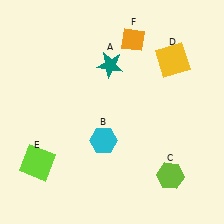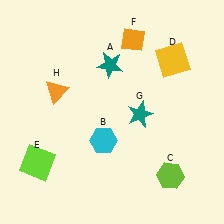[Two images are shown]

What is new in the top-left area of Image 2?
An orange triangle (H) was added in the top-left area of Image 2.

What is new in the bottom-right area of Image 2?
A teal star (G) was added in the bottom-right area of Image 2.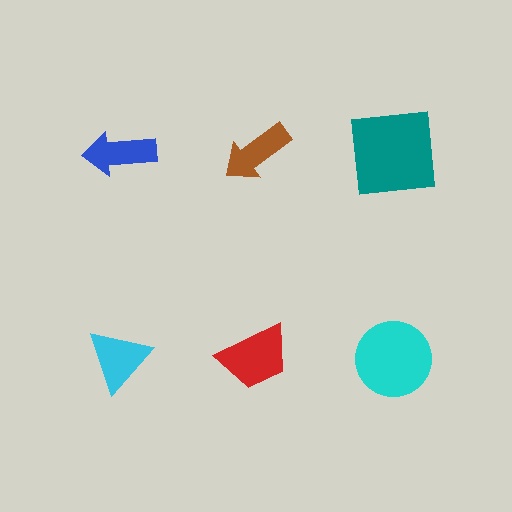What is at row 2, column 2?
A red trapezoid.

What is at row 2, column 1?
A cyan triangle.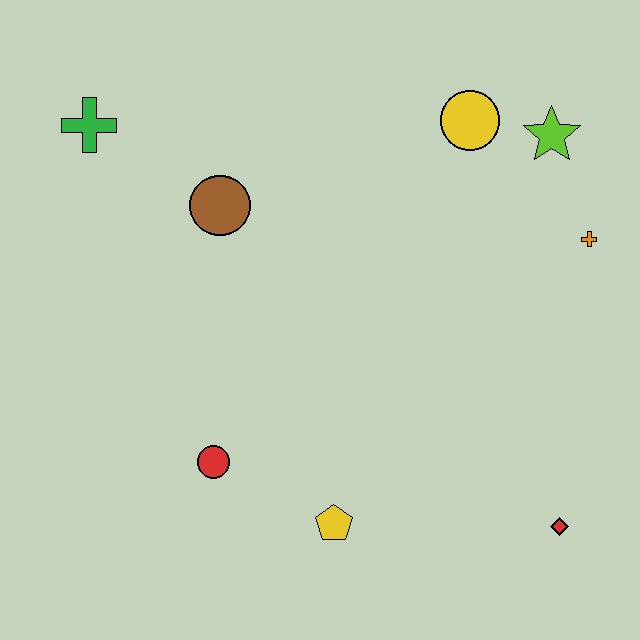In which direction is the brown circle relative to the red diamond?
The brown circle is to the left of the red diamond.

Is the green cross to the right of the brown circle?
No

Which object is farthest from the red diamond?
The green cross is farthest from the red diamond.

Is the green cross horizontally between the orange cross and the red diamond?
No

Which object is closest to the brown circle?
The green cross is closest to the brown circle.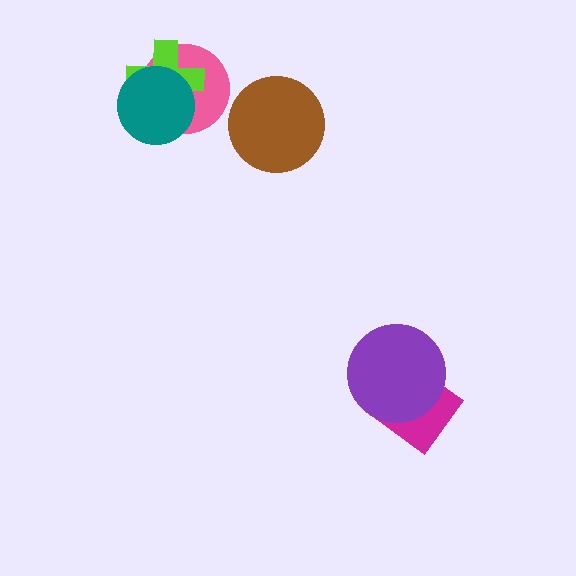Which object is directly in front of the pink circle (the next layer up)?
The lime cross is directly in front of the pink circle.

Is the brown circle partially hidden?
No, no other shape covers it.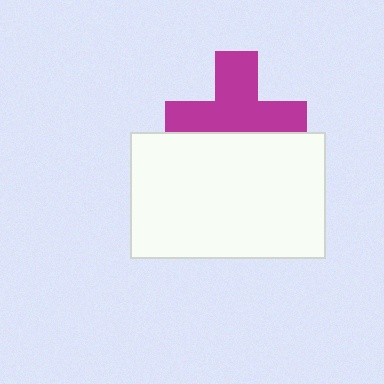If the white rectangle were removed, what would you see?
You would see the complete magenta cross.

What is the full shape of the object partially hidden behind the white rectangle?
The partially hidden object is a magenta cross.